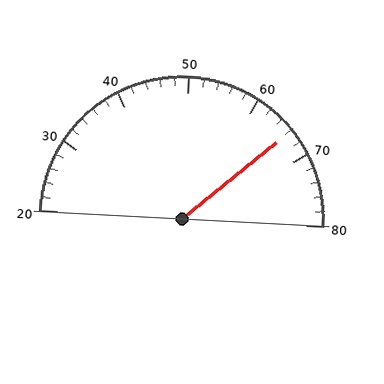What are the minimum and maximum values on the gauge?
The gauge ranges from 20 to 80.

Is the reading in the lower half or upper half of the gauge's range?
The reading is in the upper half of the range (20 to 80).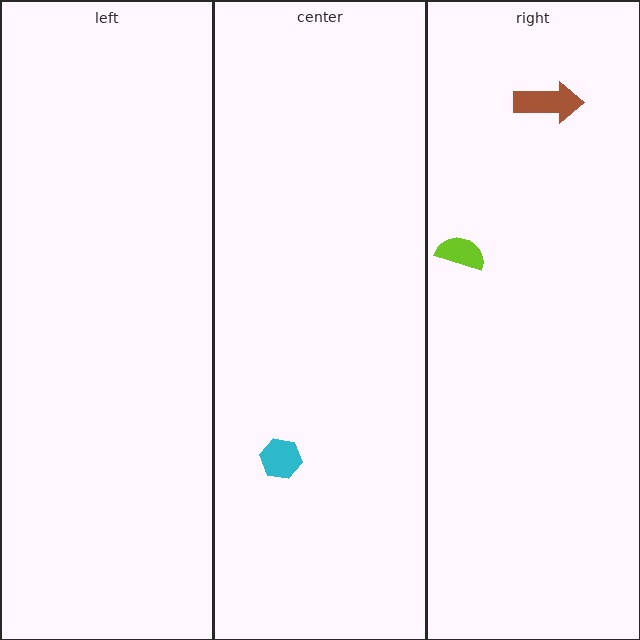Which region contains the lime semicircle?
The right region.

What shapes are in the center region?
The cyan hexagon.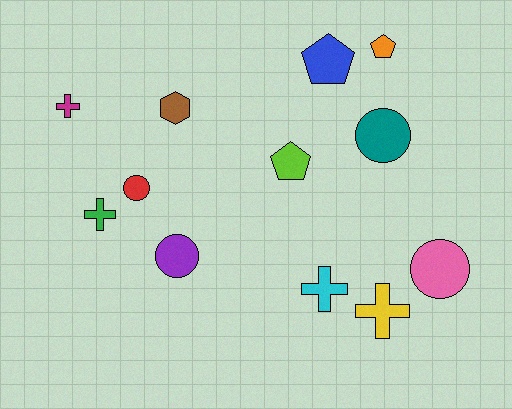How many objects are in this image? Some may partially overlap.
There are 12 objects.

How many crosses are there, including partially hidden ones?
There are 4 crosses.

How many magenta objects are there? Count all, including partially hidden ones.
There is 1 magenta object.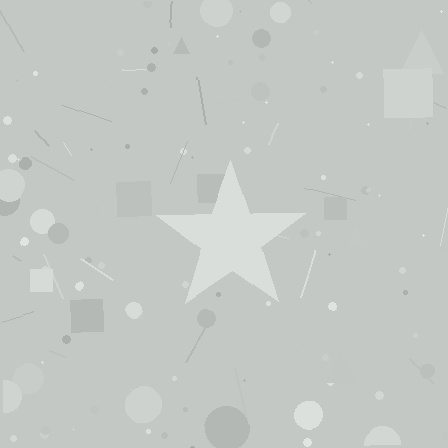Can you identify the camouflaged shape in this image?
The camouflaged shape is a star.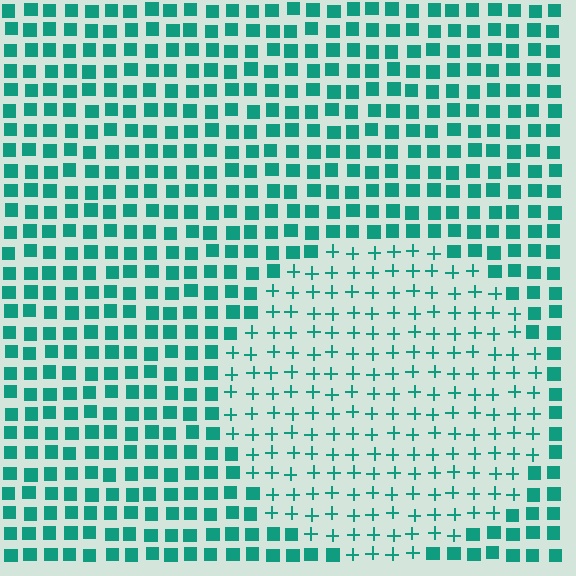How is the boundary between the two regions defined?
The boundary is defined by a change in element shape: plus signs inside vs. squares outside. All elements share the same color and spacing.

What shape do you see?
I see a circle.